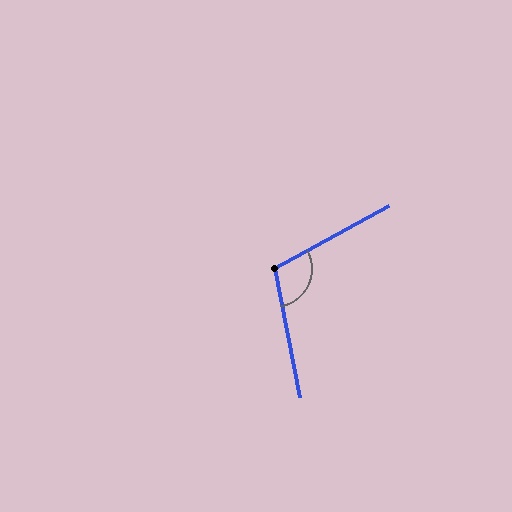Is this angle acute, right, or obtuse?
It is obtuse.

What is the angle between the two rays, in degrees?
Approximately 108 degrees.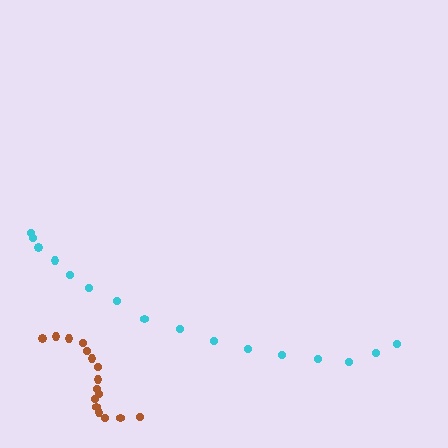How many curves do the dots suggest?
There are 2 distinct paths.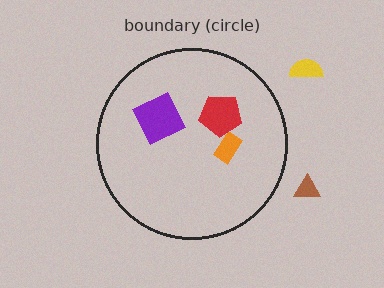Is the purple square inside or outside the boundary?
Inside.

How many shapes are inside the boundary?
3 inside, 2 outside.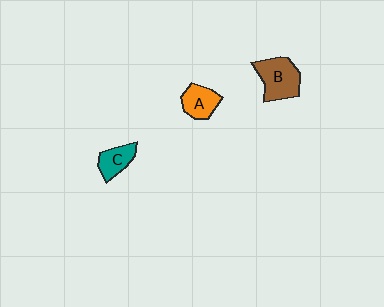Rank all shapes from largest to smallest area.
From largest to smallest: B (brown), A (orange), C (teal).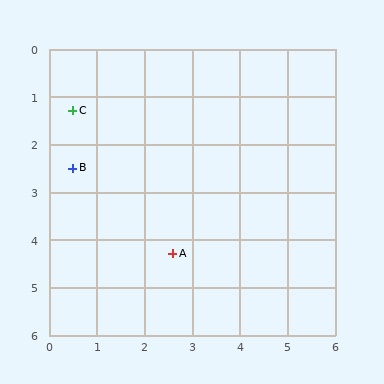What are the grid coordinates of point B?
Point B is at approximately (0.5, 2.5).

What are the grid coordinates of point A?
Point A is at approximately (2.6, 4.3).